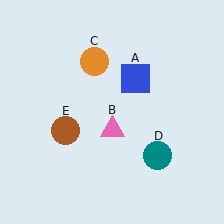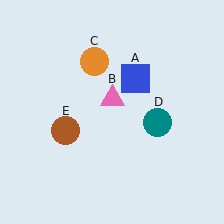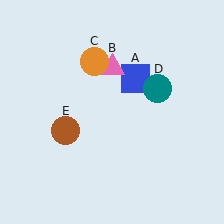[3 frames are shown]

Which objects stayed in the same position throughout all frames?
Blue square (object A) and orange circle (object C) and brown circle (object E) remained stationary.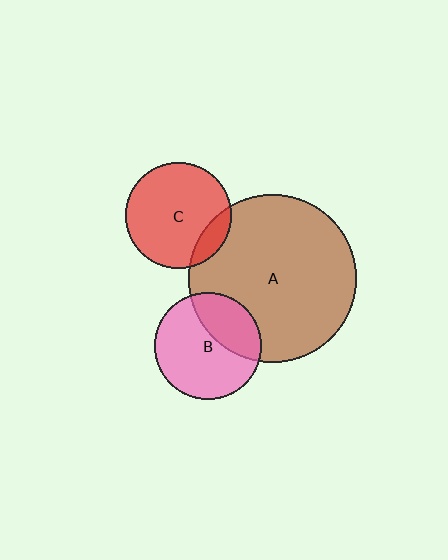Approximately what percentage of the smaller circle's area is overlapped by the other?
Approximately 15%.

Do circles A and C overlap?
Yes.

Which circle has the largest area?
Circle A (brown).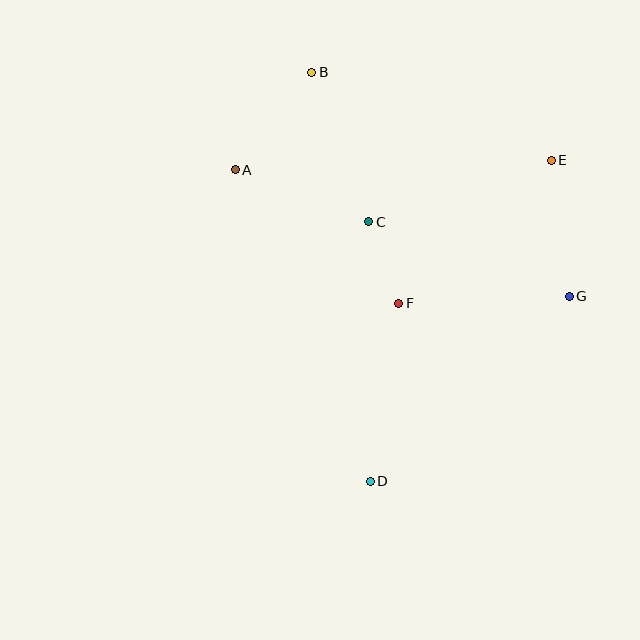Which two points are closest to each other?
Points C and F are closest to each other.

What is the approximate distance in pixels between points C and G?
The distance between C and G is approximately 214 pixels.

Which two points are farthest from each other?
Points B and D are farthest from each other.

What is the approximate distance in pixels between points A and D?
The distance between A and D is approximately 340 pixels.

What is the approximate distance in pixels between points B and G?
The distance between B and G is approximately 341 pixels.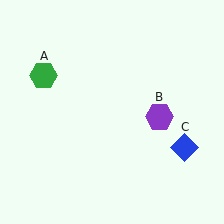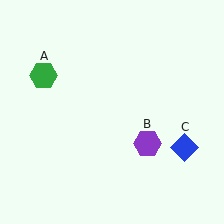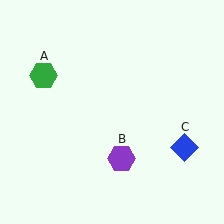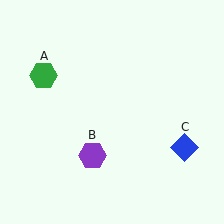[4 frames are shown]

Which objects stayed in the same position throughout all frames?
Green hexagon (object A) and blue diamond (object C) remained stationary.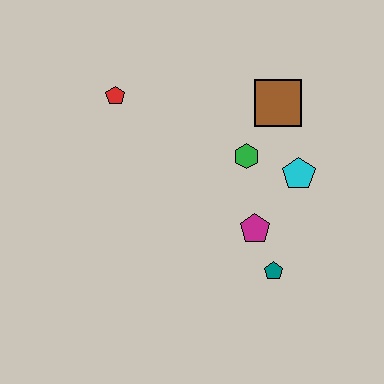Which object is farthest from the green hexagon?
The red pentagon is farthest from the green hexagon.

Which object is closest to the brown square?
The green hexagon is closest to the brown square.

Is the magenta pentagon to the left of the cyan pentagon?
Yes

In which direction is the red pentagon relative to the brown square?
The red pentagon is to the left of the brown square.